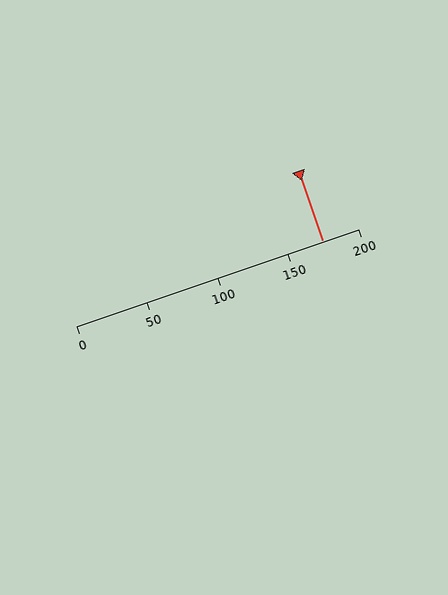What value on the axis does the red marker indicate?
The marker indicates approximately 175.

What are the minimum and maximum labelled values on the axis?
The axis runs from 0 to 200.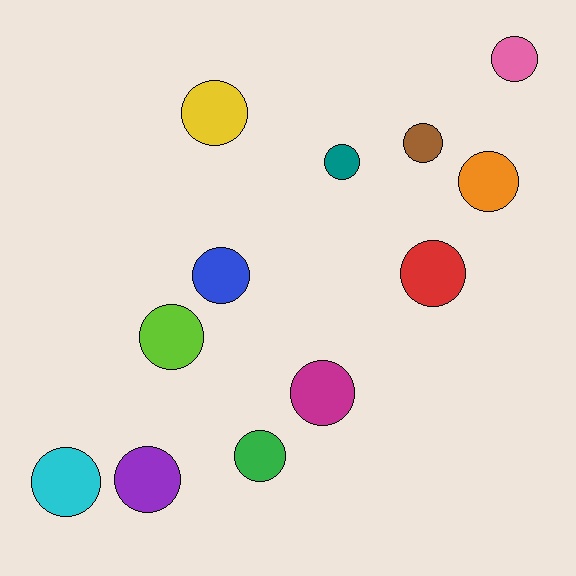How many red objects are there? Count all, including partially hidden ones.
There is 1 red object.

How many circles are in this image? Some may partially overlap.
There are 12 circles.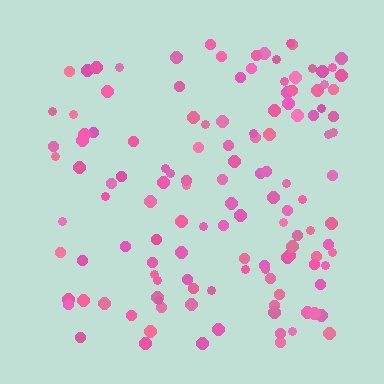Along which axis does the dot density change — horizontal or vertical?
Horizontal.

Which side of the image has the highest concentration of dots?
The right.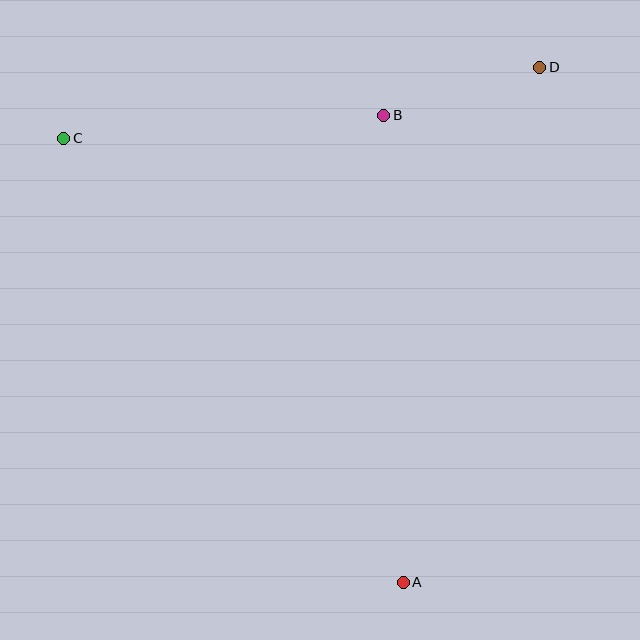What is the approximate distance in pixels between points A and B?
The distance between A and B is approximately 467 pixels.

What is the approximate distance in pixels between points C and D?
The distance between C and D is approximately 481 pixels.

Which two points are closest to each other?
Points B and D are closest to each other.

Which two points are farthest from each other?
Points A and C are farthest from each other.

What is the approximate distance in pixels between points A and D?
The distance between A and D is approximately 533 pixels.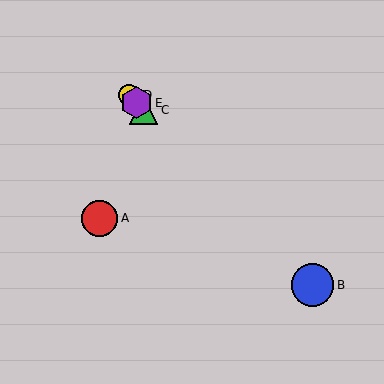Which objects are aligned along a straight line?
Objects B, C, D, E are aligned along a straight line.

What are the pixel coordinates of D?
Object D is at (129, 95).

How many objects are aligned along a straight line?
4 objects (B, C, D, E) are aligned along a straight line.